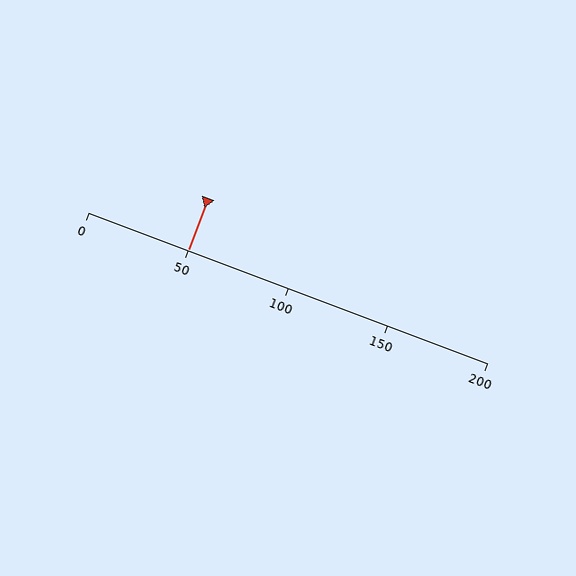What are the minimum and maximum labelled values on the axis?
The axis runs from 0 to 200.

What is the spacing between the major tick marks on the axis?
The major ticks are spaced 50 apart.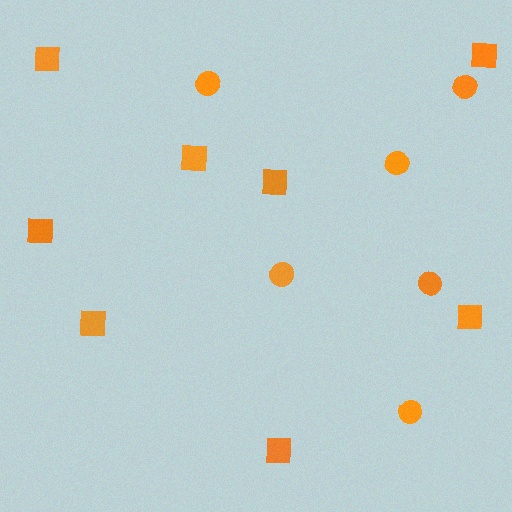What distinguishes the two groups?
There are 2 groups: one group of circles (6) and one group of squares (8).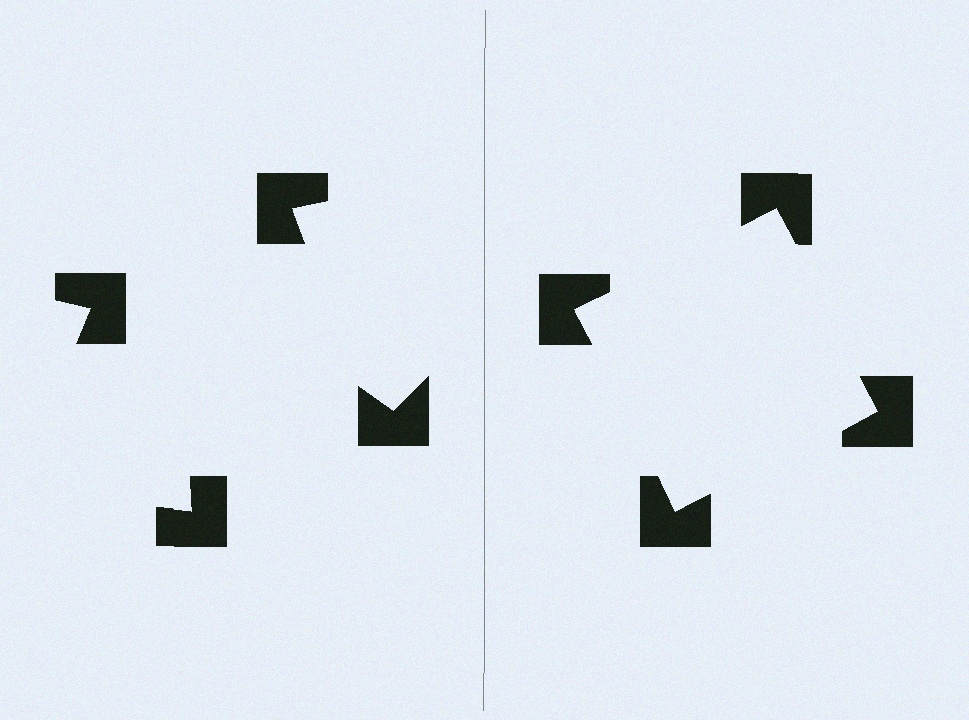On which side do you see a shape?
An illusory square appears on the right side. On the left side the wedge cuts are rotated, so no coherent shape forms.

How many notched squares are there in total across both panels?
8 — 4 on each side.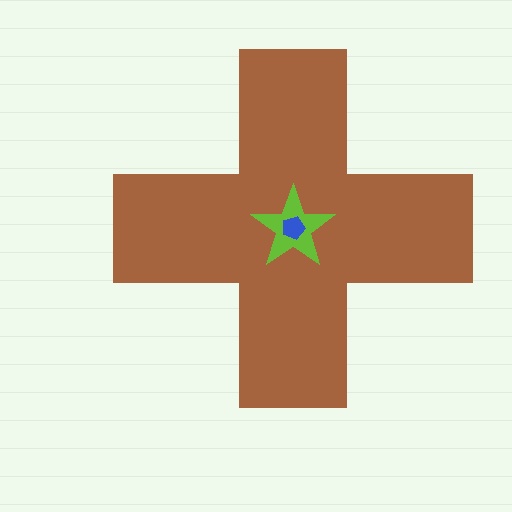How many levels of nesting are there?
3.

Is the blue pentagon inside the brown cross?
Yes.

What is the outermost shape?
The brown cross.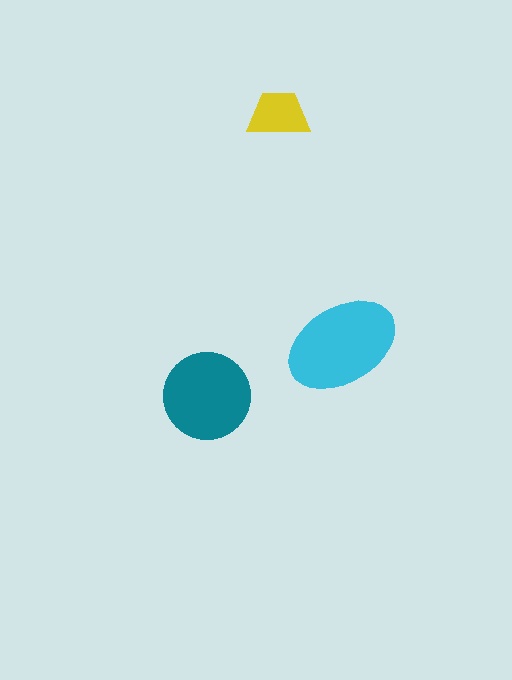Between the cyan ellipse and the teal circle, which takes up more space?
The cyan ellipse.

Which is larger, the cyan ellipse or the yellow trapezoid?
The cyan ellipse.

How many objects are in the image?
There are 3 objects in the image.